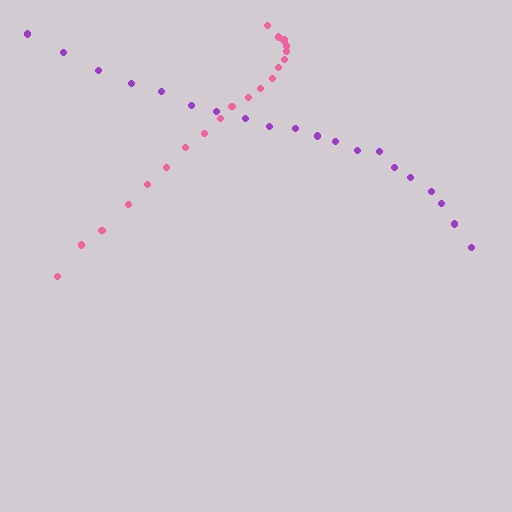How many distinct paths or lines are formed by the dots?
There are 2 distinct paths.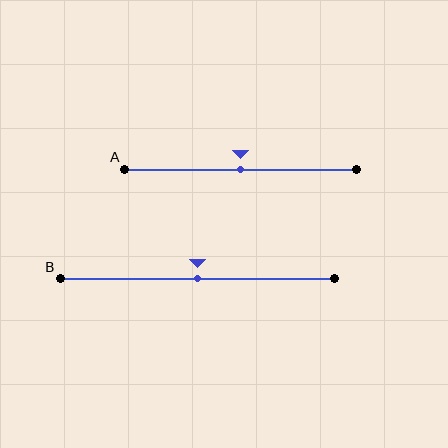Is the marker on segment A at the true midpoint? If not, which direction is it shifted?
Yes, the marker on segment A is at the true midpoint.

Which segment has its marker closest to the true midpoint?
Segment A has its marker closest to the true midpoint.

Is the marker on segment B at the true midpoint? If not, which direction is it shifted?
Yes, the marker on segment B is at the true midpoint.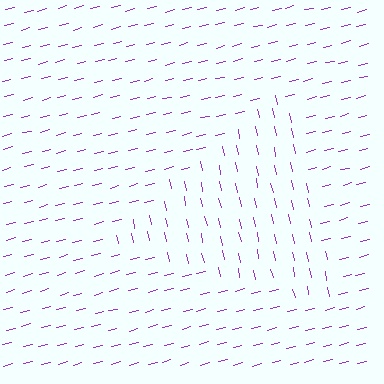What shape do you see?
I see a triangle.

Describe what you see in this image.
The image is filled with small purple line segments. A triangle region in the image has lines oriented differently from the surrounding lines, creating a visible texture boundary.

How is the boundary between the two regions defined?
The boundary is defined purely by a change in line orientation (approximately 87 degrees difference). All lines are the same color and thickness.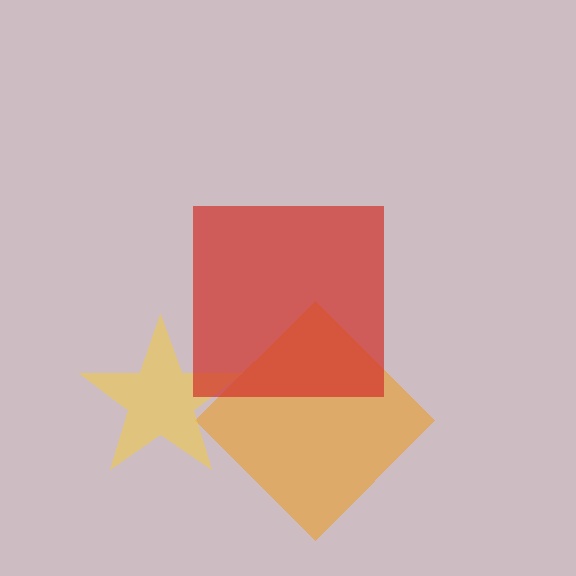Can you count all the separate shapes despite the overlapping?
Yes, there are 3 separate shapes.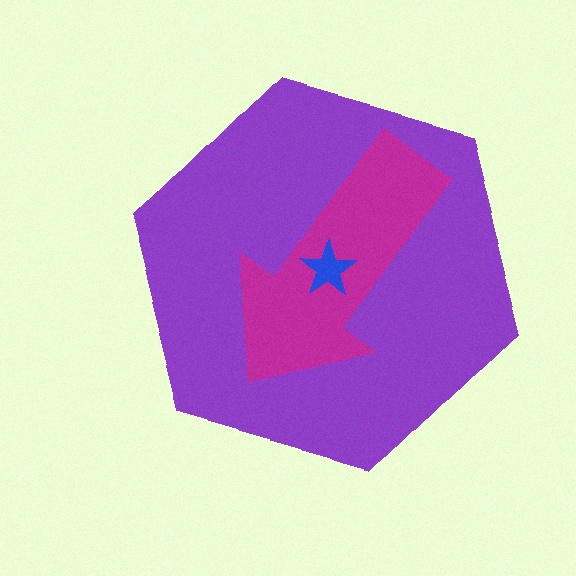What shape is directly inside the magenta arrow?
The blue star.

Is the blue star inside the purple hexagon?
Yes.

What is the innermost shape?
The blue star.